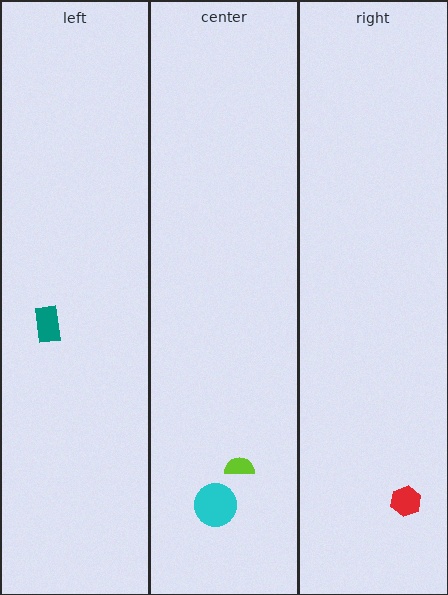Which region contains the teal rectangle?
The left region.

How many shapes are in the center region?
2.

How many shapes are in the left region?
1.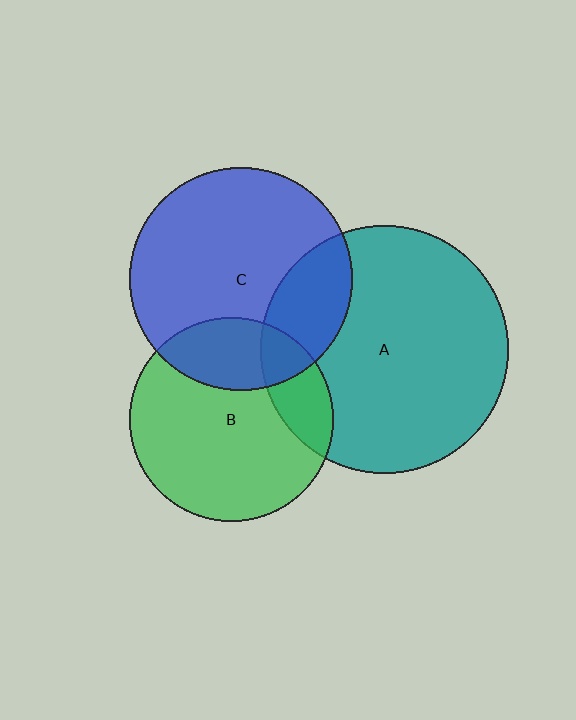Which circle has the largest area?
Circle A (teal).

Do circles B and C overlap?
Yes.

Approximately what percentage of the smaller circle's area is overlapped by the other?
Approximately 25%.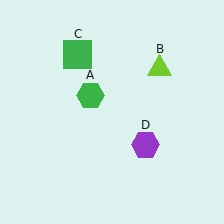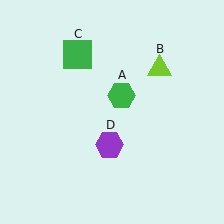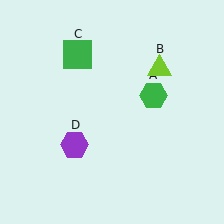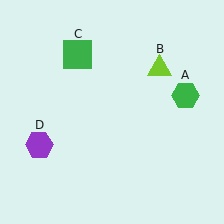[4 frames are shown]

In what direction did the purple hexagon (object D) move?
The purple hexagon (object D) moved left.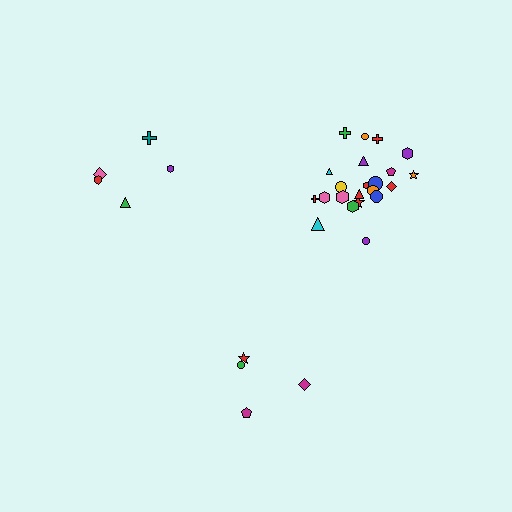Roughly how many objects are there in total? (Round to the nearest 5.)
Roughly 30 objects in total.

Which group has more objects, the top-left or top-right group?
The top-right group.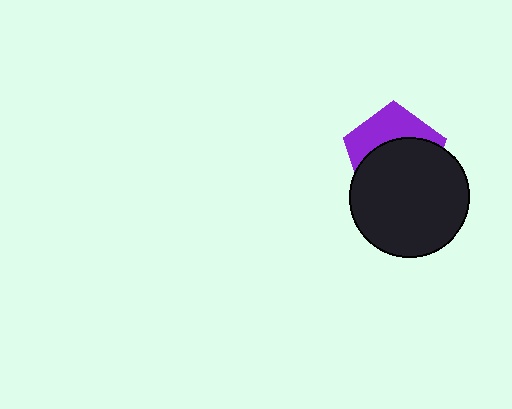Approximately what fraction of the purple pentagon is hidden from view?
Roughly 61% of the purple pentagon is hidden behind the black circle.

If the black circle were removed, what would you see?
You would see the complete purple pentagon.